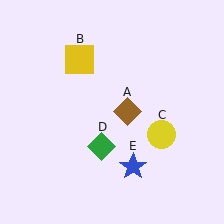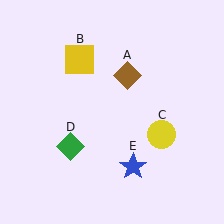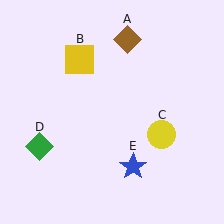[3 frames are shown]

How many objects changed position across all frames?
2 objects changed position: brown diamond (object A), green diamond (object D).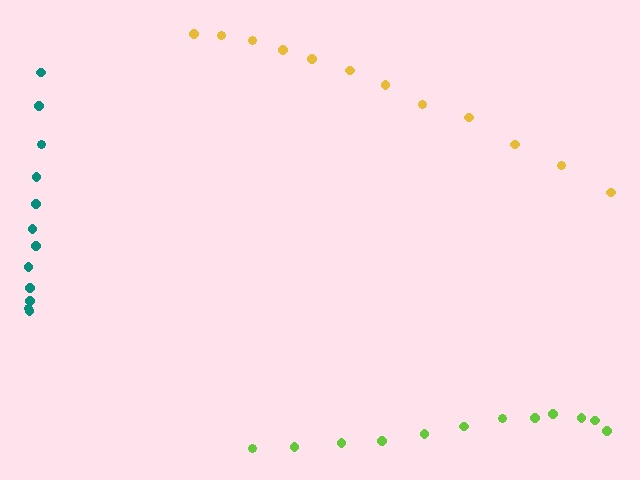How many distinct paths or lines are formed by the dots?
There are 3 distinct paths.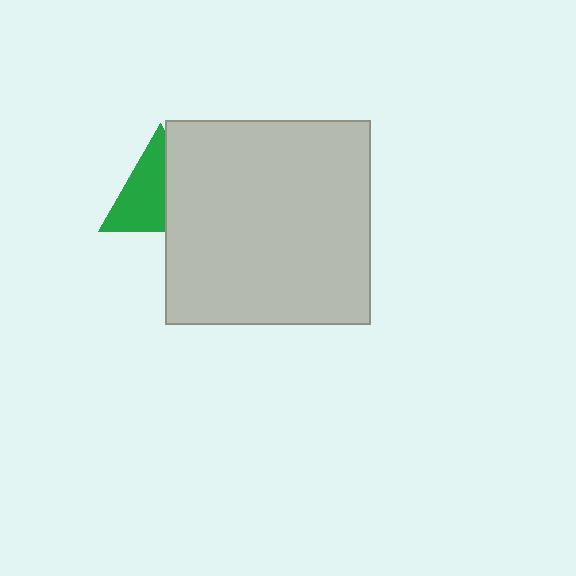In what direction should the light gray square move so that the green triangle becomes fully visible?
The light gray square should move right. That is the shortest direction to clear the overlap and leave the green triangle fully visible.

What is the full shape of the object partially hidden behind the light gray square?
The partially hidden object is a green triangle.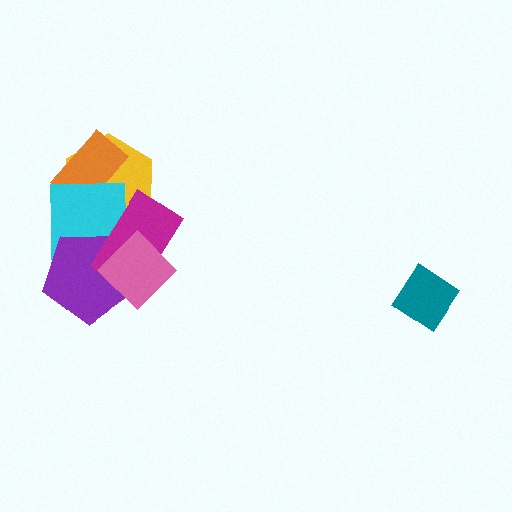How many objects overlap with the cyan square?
5 objects overlap with the cyan square.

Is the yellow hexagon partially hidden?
Yes, it is partially covered by another shape.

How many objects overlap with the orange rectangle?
2 objects overlap with the orange rectangle.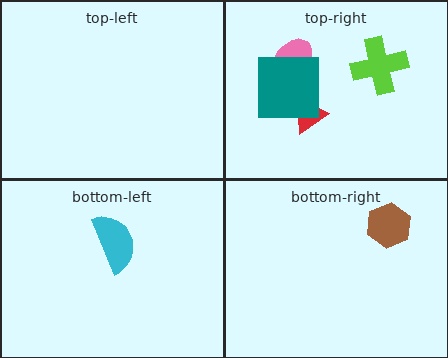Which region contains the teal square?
The top-right region.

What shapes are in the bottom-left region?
The cyan semicircle.